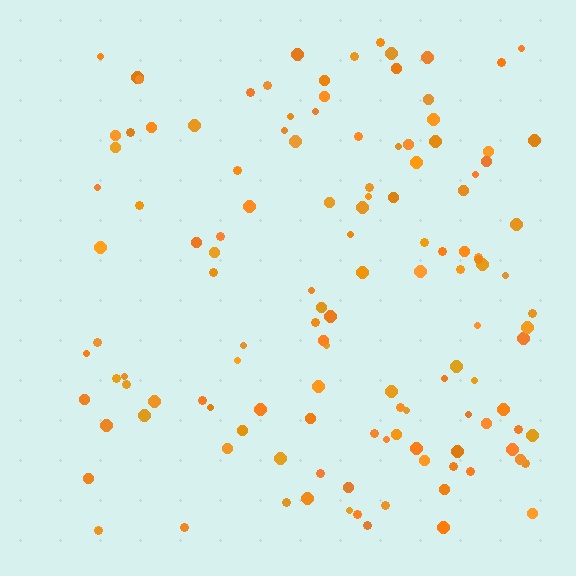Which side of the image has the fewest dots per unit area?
The left.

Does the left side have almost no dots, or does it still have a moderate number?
Still a moderate number, just noticeably fewer than the right.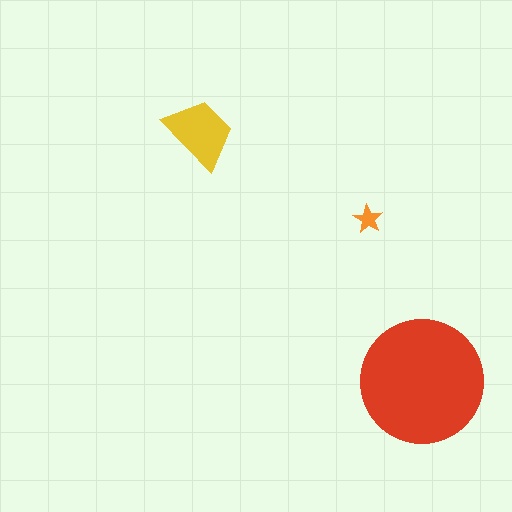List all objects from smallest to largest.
The orange star, the yellow trapezoid, the red circle.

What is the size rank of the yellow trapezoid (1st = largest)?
2nd.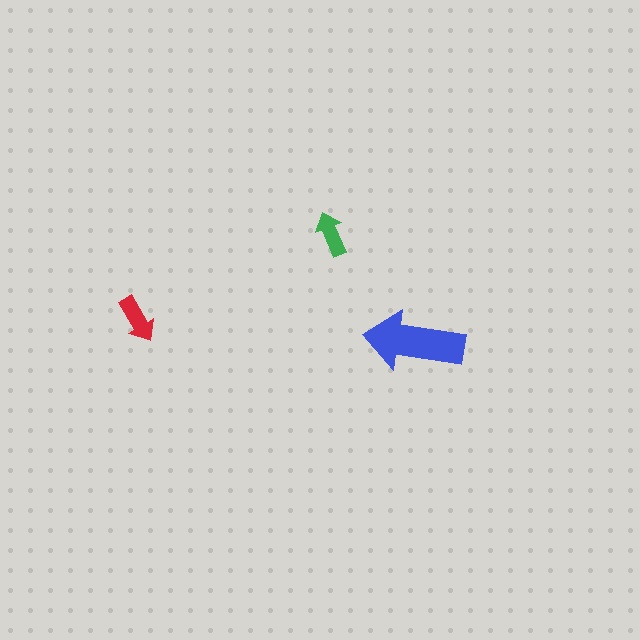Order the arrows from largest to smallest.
the blue one, the red one, the green one.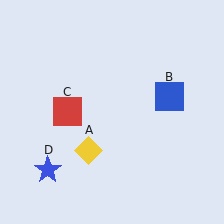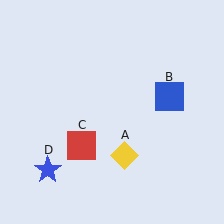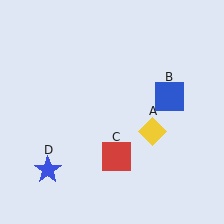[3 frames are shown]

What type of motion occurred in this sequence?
The yellow diamond (object A), red square (object C) rotated counterclockwise around the center of the scene.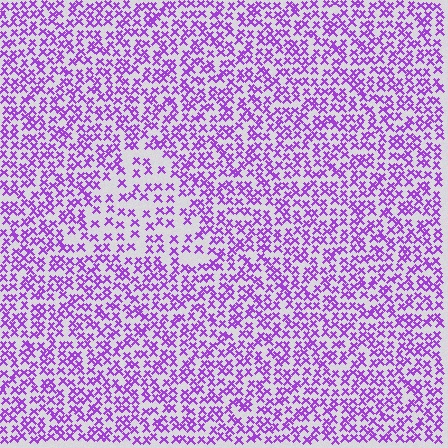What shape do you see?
I see a triangle.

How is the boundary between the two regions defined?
The boundary is defined by a change in element density (approximately 1.8x ratio). All elements are the same color, size, and shape.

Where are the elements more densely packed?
The elements are more densely packed outside the triangle boundary.